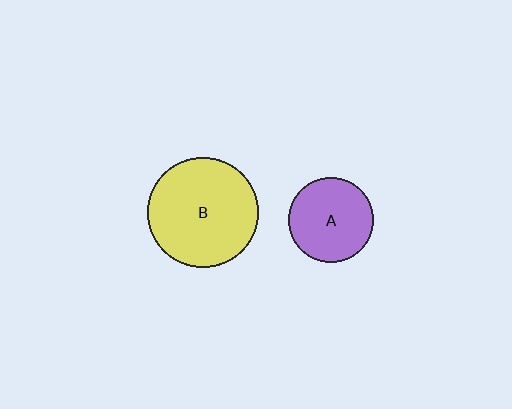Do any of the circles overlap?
No, none of the circles overlap.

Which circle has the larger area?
Circle B (yellow).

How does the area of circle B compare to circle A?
Approximately 1.7 times.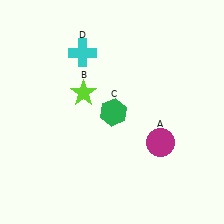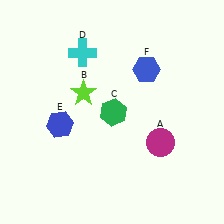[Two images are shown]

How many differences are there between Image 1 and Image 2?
There are 2 differences between the two images.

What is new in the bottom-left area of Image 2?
A blue hexagon (E) was added in the bottom-left area of Image 2.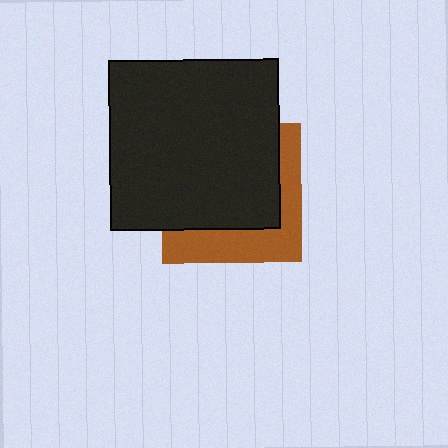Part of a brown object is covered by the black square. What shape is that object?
It is a square.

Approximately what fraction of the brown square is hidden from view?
Roughly 65% of the brown square is hidden behind the black square.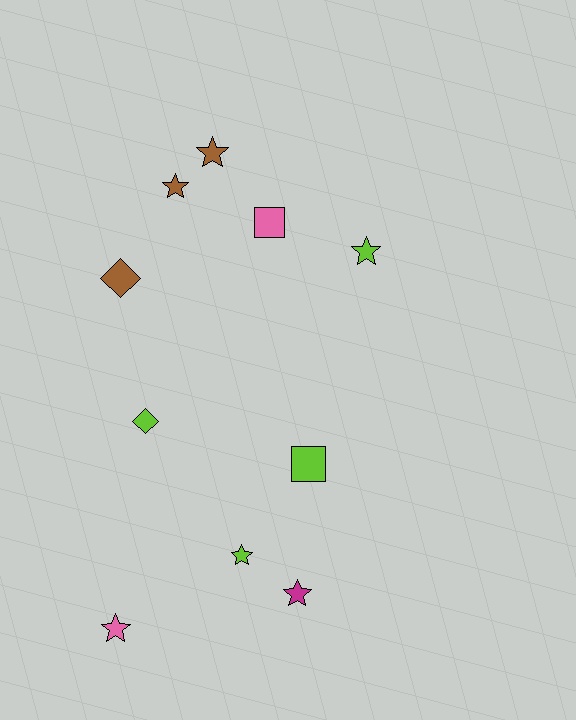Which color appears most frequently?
Lime, with 4 objects.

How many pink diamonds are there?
There are no pink diamonds.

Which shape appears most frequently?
Star, with 6 objects.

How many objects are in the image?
There are 10 objects.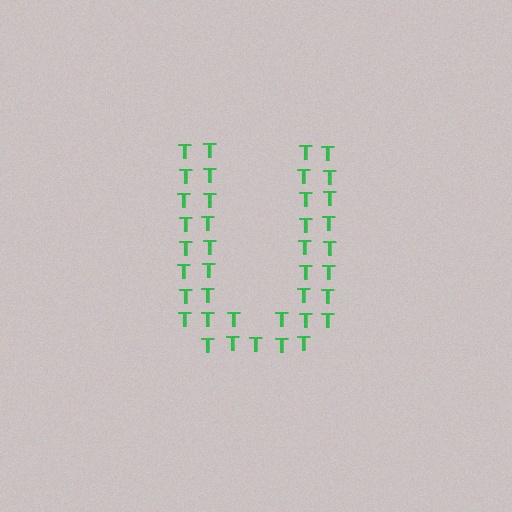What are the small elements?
The small elements are letter T's.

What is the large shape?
The large shape is the letter U.